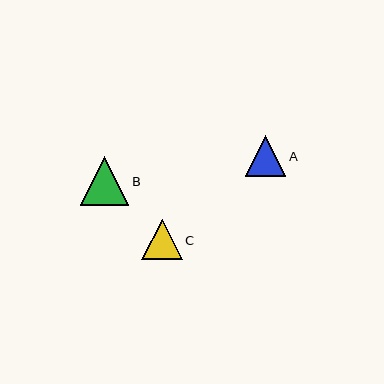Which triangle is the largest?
Triangle B is the largest with a size of approximately 49 pixels.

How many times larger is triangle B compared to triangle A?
Triangle B is approximately 1.2 times the size of triangle A.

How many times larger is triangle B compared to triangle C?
Triangle B is approximately 1.2 times the size of triangle C.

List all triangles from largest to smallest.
From largest to smallest: B, A, C.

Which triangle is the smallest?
Triangle C is the smallest with a size of approximately 40 pixels.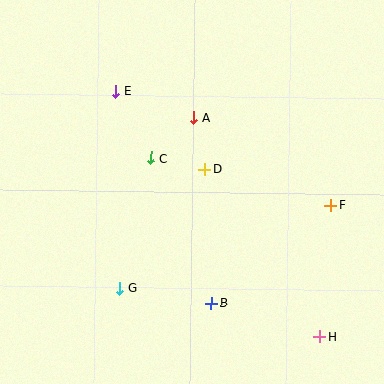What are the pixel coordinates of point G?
Point G is at (120, 288).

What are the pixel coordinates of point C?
Point C is at (151, 158).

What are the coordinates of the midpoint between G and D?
The midpoint between G and D is at (162, 229).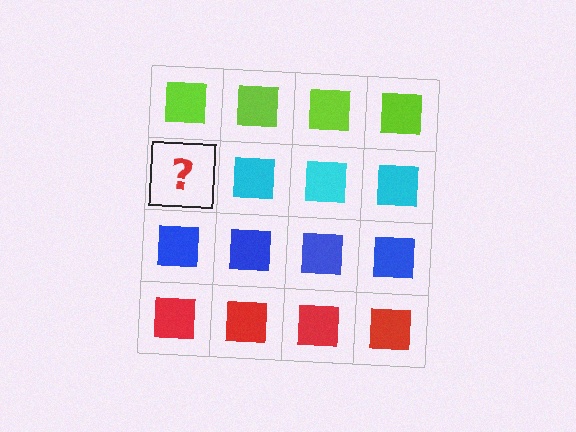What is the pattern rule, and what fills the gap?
The rule is that each row has a consistent color. The gap should be filled with a cyan square.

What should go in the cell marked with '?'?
The missing cell should contain a cyan square.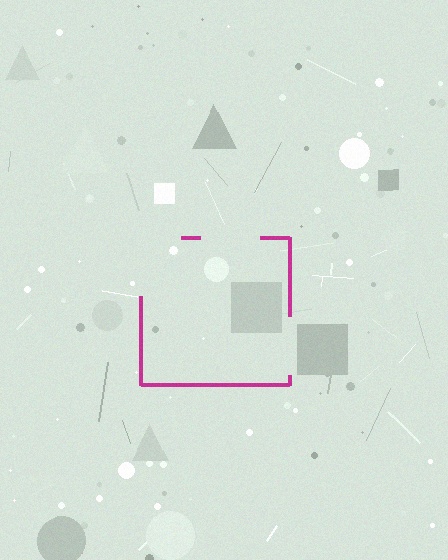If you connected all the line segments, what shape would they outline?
They would outline a square.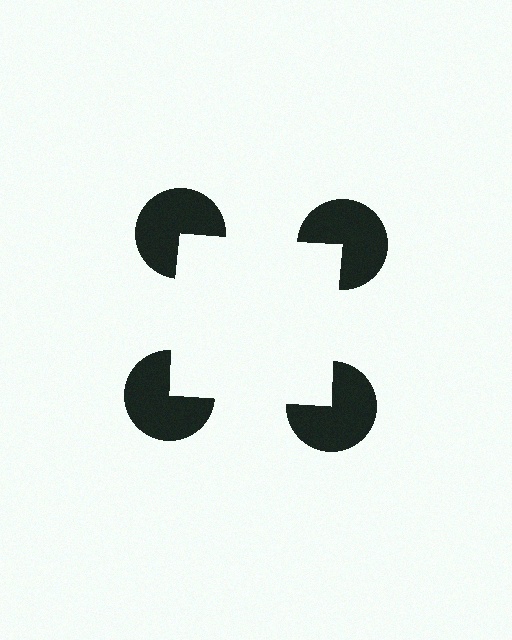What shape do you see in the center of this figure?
An illusory square — its edges are inferred from the aligned wedge cuts in the pac-man discs, not physically drawn.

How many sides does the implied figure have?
4 sides.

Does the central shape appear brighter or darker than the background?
It typically appears slightly brighter than the background, even though no actual brightness change is drawn.